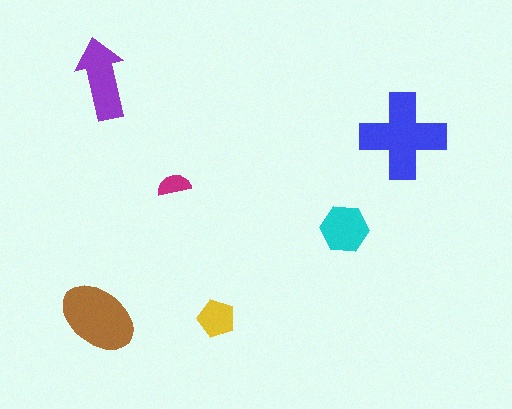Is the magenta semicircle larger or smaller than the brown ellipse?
Smaller.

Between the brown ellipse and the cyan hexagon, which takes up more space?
The brown ellipse.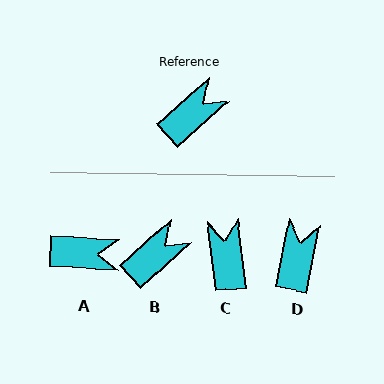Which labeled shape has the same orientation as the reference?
B.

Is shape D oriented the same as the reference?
No, it is off by about 37 degrees.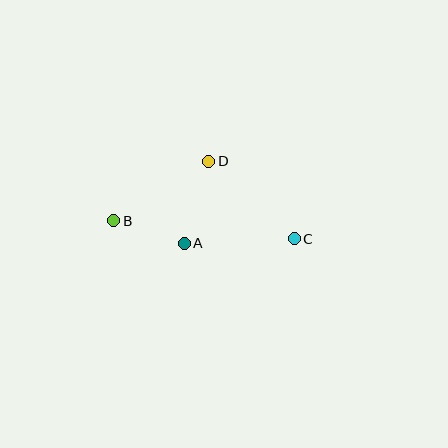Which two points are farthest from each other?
Points B and C are farthest from each other.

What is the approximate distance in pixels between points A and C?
The distance between A and C is approximately 110 pixels.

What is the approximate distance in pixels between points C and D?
The distance between C and D is approximately 115 pixels.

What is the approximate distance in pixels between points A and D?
The distance between A and D is approximately 85 pixels.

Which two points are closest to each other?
Points A and B are closest to each other.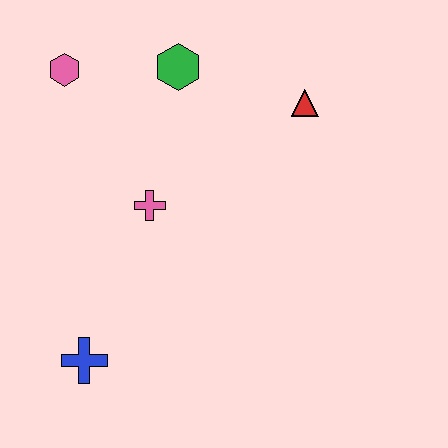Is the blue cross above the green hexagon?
No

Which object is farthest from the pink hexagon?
The blue cross is farthest from the pink hexagon.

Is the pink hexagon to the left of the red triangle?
Yes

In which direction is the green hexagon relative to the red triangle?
The green hexagon is to the left of the red triangle.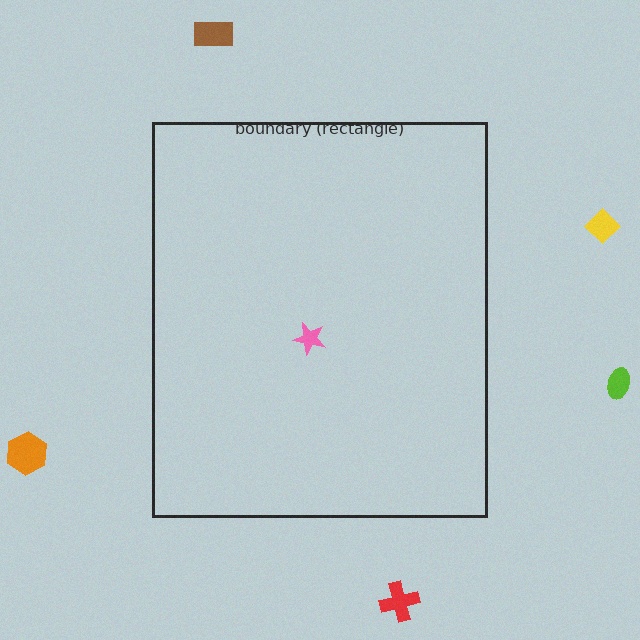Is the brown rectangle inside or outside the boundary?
Outside.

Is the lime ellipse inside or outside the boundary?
Outside.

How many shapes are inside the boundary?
1 inside, 5 outside.